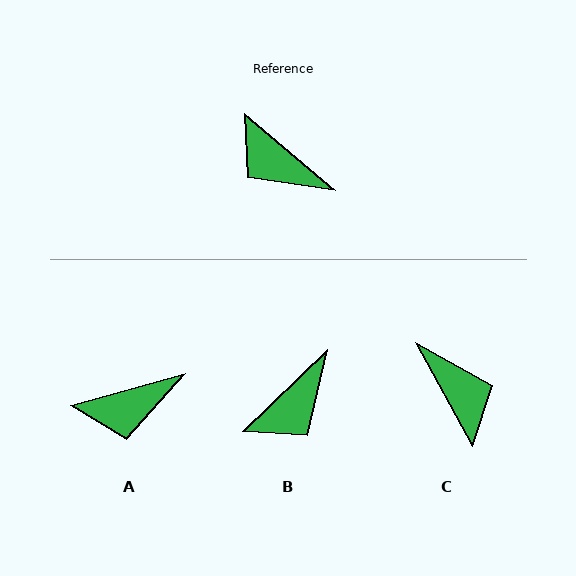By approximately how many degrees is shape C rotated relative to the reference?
Approximately 159 degrees counter-clockwise.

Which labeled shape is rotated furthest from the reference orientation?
C, about 159 degrees away.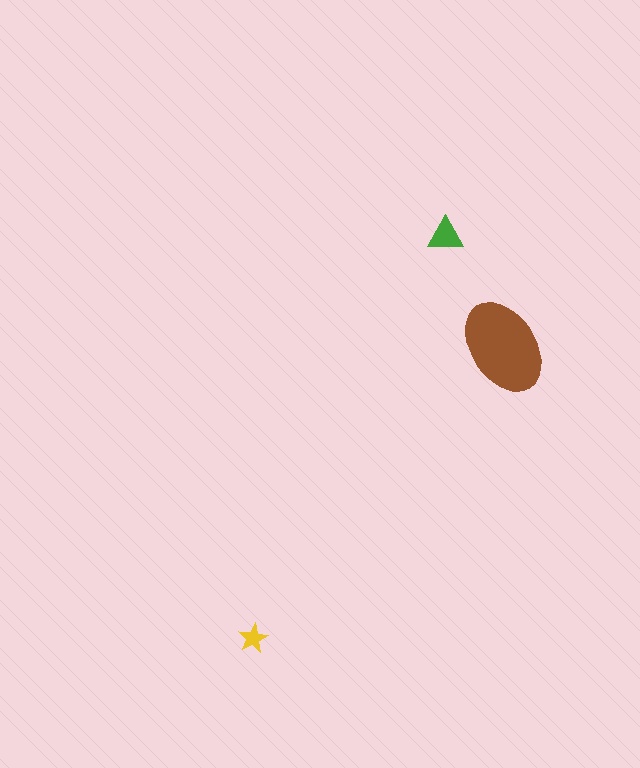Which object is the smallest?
The yellow star.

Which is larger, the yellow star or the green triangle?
The green triangle.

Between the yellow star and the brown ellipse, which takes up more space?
The brown ellipse.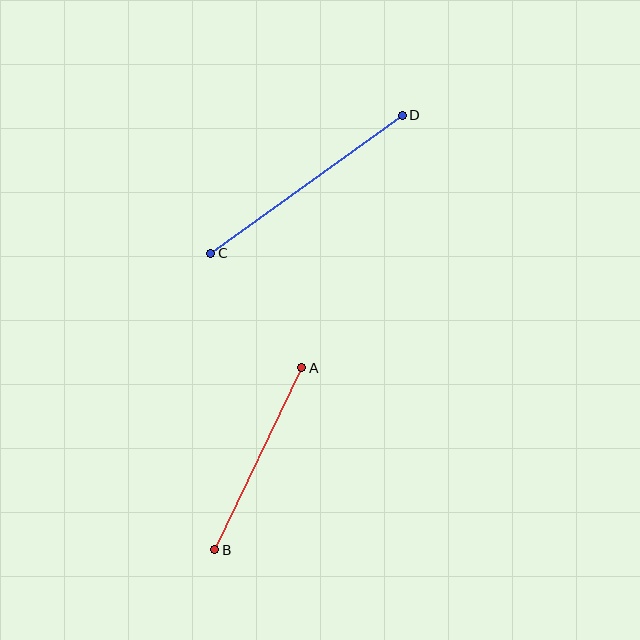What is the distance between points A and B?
The distance is approximately 201 pixels.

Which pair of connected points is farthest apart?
Points C and D are farthest apart.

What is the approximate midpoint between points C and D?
The midpoint is at approximately (307, 184) pixels.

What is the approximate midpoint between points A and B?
The midpoint is at approximately (258, 459) pixels.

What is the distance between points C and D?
The distance is approximately 236 pixels.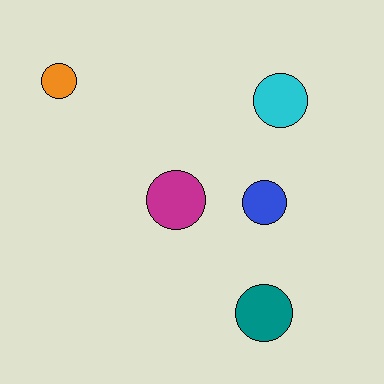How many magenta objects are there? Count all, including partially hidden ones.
There is 1 magenta object.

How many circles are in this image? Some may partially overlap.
There are 5 circles.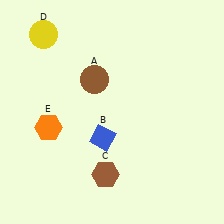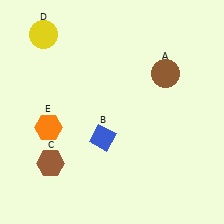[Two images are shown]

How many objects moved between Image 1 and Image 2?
2 objects moved between the two images.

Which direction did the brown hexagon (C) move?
The brown hexagon (C) moved left.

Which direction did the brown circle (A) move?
The brown circle (A) moved right.